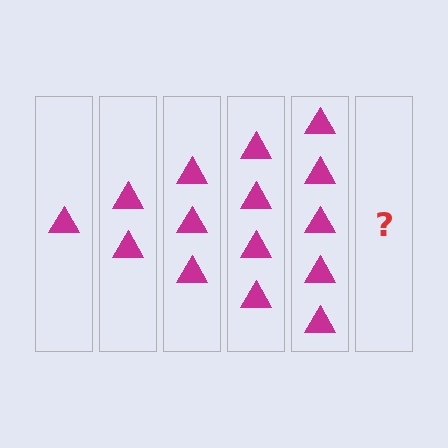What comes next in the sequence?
The next element should be 6 triangles.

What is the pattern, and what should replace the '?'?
The pattern is that each step adds one more triangle. The '?' should be 6 triangles.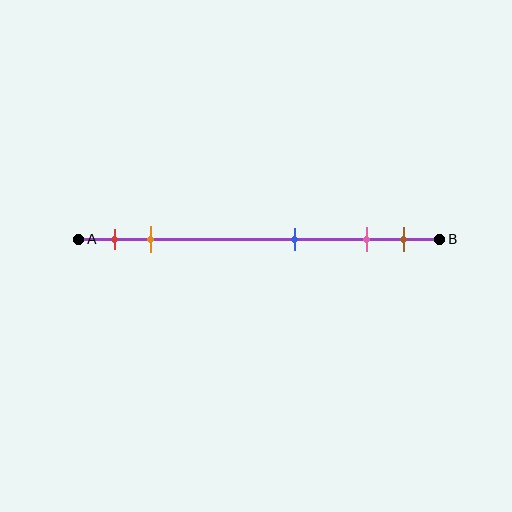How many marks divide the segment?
There are 5 marks dividing the segment.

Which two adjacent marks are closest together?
The pink and brown marks are the closest adjacent pair.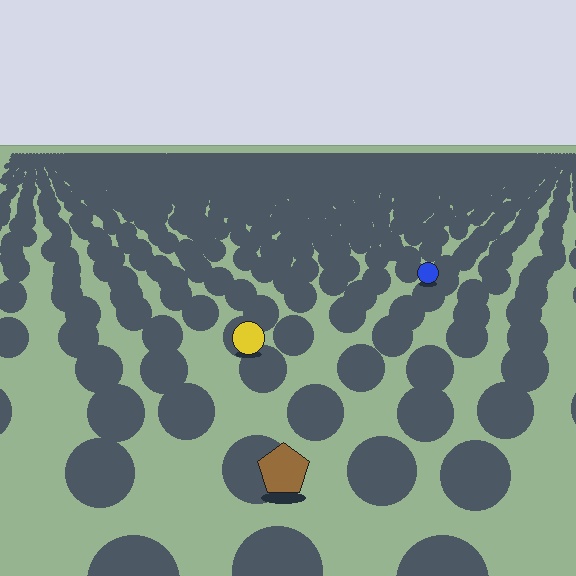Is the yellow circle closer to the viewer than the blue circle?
Yes. The yellow circle is closer — you can tell from the texture gradient: the ground texture is coarser near it.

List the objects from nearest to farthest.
From nearest to farthest: the brown pentagon, the yellow circle, the blue circle.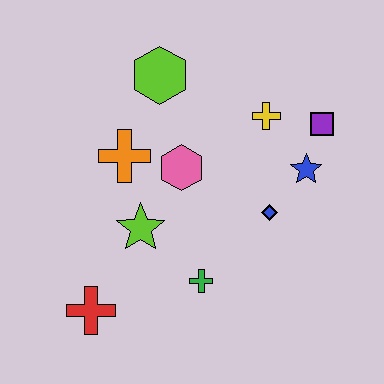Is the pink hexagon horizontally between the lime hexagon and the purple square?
Yes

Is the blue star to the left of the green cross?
No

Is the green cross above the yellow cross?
No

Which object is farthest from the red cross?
The purple square is farthest from the red cross.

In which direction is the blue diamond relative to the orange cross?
The blue diamond is to the right of the orange cross.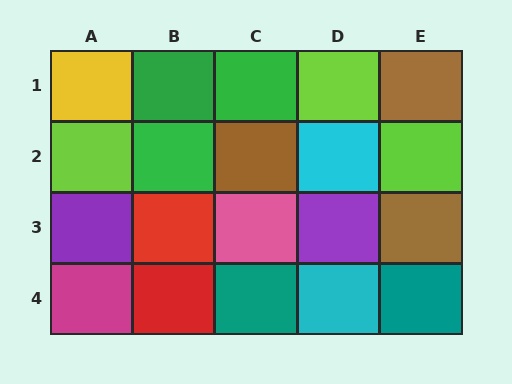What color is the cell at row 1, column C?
Green.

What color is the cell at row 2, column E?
Lime.